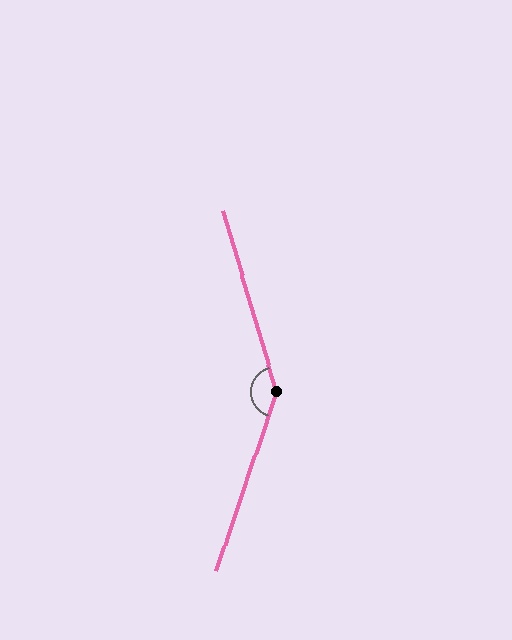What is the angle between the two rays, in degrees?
Approximately 145 degrees.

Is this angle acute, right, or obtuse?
It is obtuse.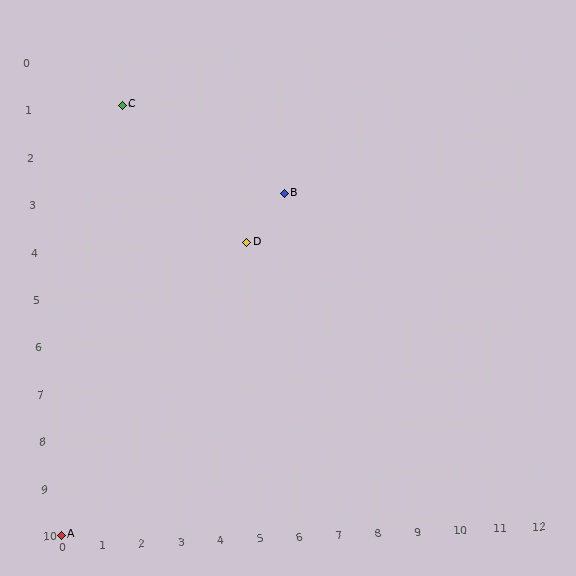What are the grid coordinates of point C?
Point C is at grid coordinates (2, 1).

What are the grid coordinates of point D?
Point D is at grid coordinates (5, 4).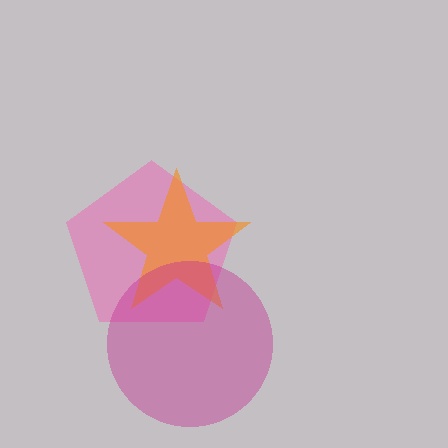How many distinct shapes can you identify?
There are 3 distinct shapes: a pink pentagon, an orange star, a magenta circle.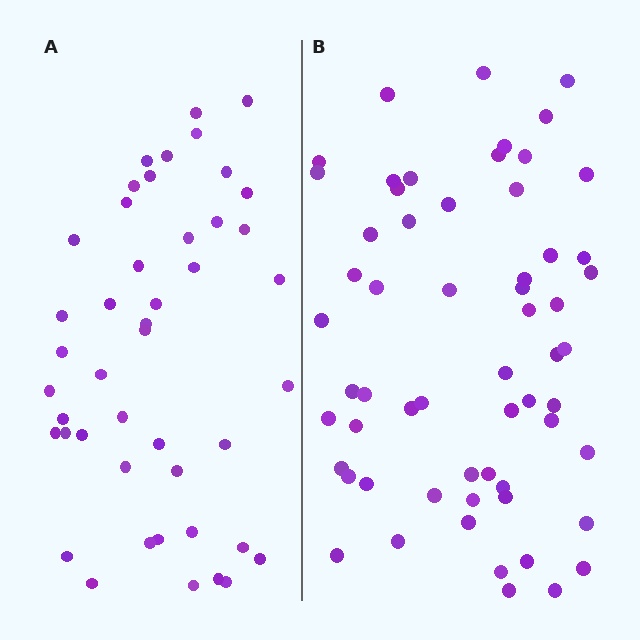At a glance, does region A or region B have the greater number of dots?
Region B (the right region) has more dots.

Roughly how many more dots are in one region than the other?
Region B has approximately 15 more dots than region A.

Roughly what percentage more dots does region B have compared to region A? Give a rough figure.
About 35% more.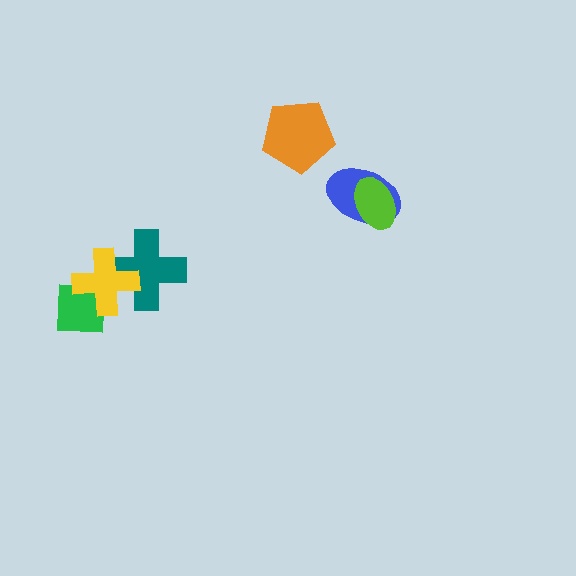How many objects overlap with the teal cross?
1 object overlaps with the teal cross.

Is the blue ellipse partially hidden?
Yes, it is partially covered by another shape.